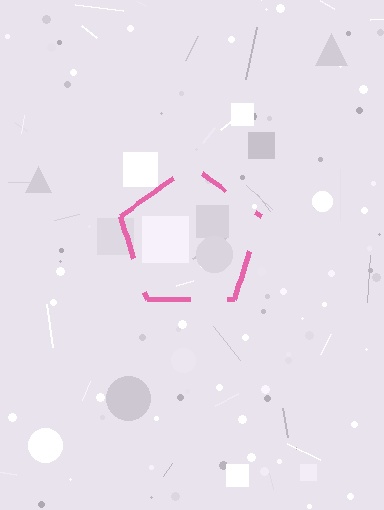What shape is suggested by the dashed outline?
The dashed outline suggests a pentagon.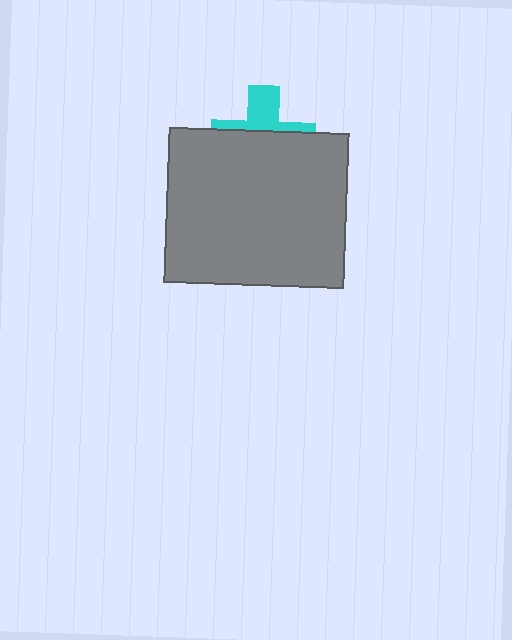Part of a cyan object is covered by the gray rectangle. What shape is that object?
It is a cross.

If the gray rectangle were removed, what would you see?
You would see the complete cyan cross.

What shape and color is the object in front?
The object in front is a gray rectangle.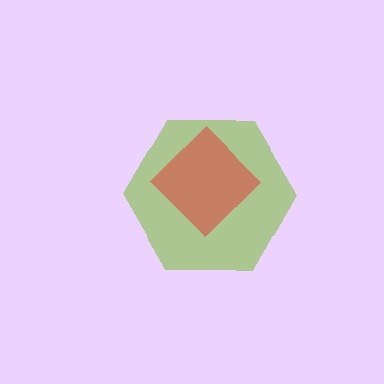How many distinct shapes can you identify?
There are 2 distinct shapes: a lime hexagon, a red diamond.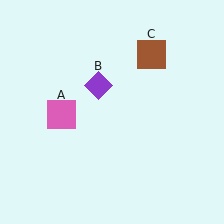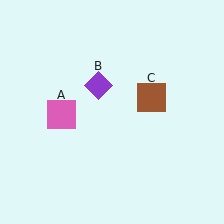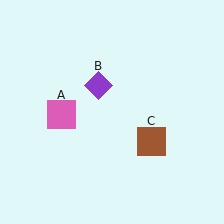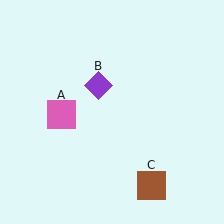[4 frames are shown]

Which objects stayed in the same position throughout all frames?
Pink square (object A) and purple diamond (object B) remained stationary.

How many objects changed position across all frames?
1 object changed position: brown square (object C).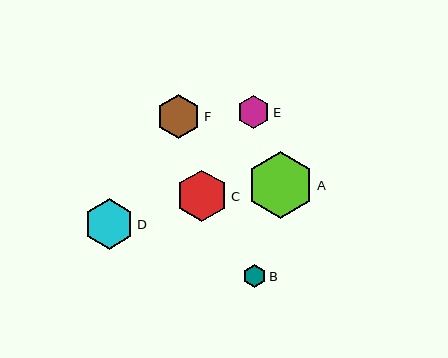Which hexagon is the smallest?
Hexagon B is the smallest with a size of approximately 23 pixels.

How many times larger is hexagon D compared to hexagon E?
Hexagon D is approximately 1.5 times the size of hexagon E.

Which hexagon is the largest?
Hexagon A is the largest with a size of approximately 67 pixels.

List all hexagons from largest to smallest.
From largest to smallest: A, C, D, F, E, B.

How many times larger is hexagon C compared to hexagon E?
Hexagon C is approximately 1.6 times the size of hexagon E.